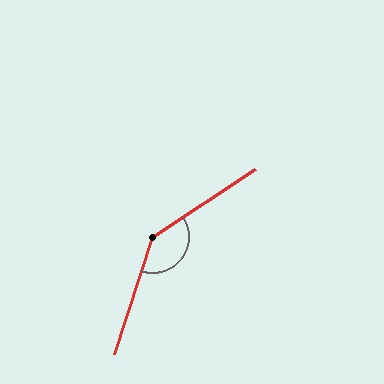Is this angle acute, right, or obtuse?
It is obtuse.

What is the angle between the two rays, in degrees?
Approximately 141 degrees.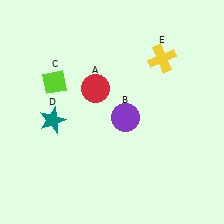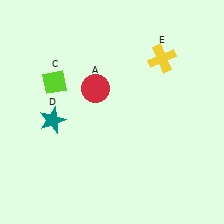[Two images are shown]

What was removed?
The purple circle (B) was removed in Image 2.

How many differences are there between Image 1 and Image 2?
There is 1 difference between the two images.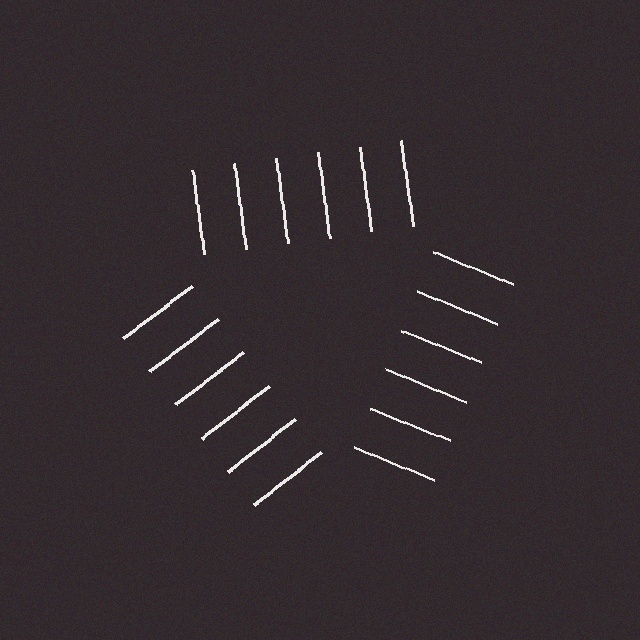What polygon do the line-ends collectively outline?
An illusory triangle — the line segments terminate on its edges but no continuous stroke is drawn.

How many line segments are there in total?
18 — 6 along each of the 3 edges.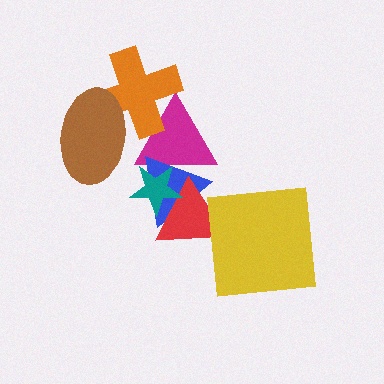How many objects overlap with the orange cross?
2 objects overlap with the orange cross.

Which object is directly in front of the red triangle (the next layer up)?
The teal star is directly in front of the red triangle.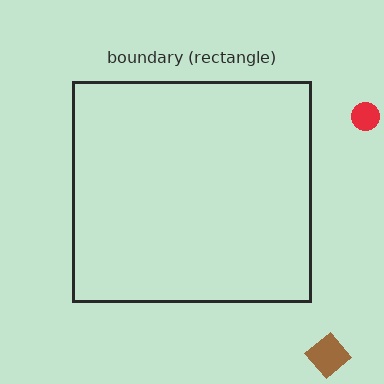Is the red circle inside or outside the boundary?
Outside.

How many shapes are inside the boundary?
0 inside, 2 outside.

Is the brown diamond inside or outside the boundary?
Outside.